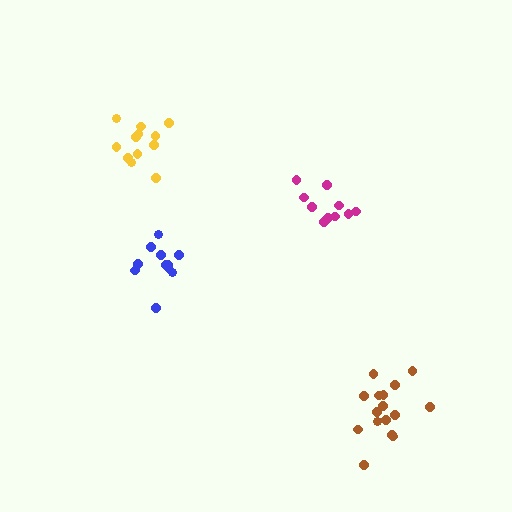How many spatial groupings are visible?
There are 4 spatial groupings.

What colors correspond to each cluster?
The clusters are colored: yellow, blue, magenta, brown.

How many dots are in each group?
Group 1: 12 dots, Group 2: 12 dots, Group 3: 10 dots, Group 4: 16 dots (50 total).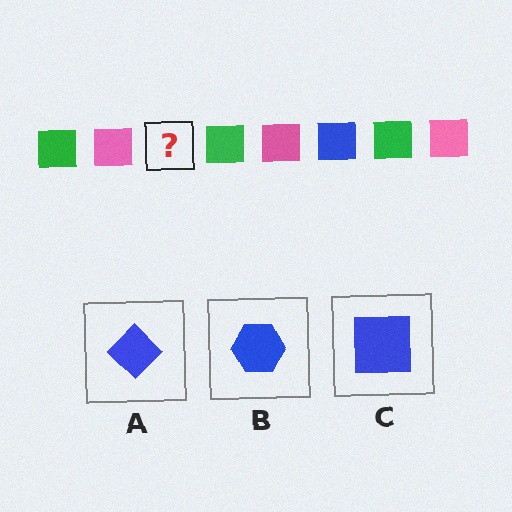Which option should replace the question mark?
Option C.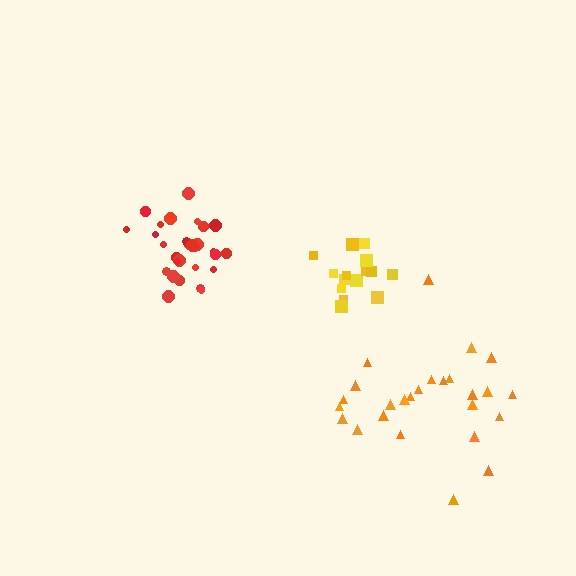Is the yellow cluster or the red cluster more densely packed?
Red.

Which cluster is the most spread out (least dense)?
Orange.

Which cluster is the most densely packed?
Red.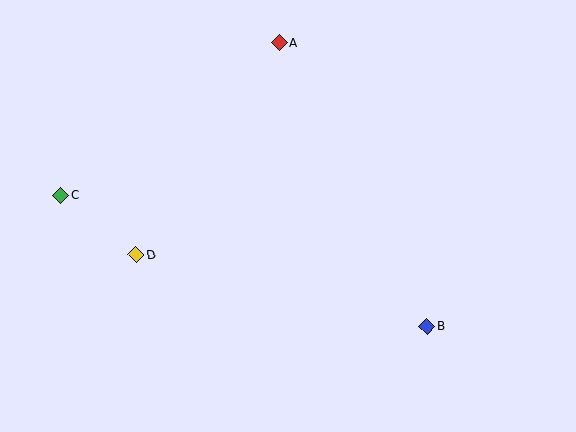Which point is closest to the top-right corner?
Point A is closest to the top-right corner.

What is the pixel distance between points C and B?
The distance between C and B is 390 pixels.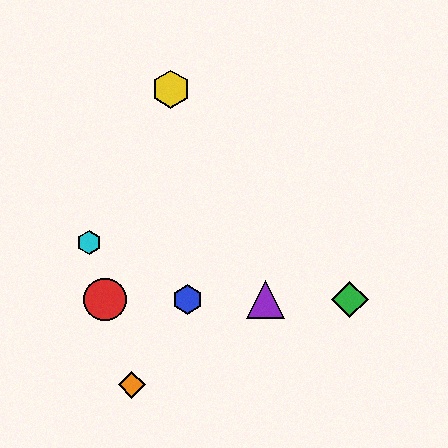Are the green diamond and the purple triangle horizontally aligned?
Yes, both are at y≈299.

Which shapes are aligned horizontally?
The red circle, the blue hexagon, the green diamond, the purple triangle are aligned horizontally.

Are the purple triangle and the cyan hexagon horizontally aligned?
No, the purple triangle is at y≈299 and the cyan hexagon is at y≈242.